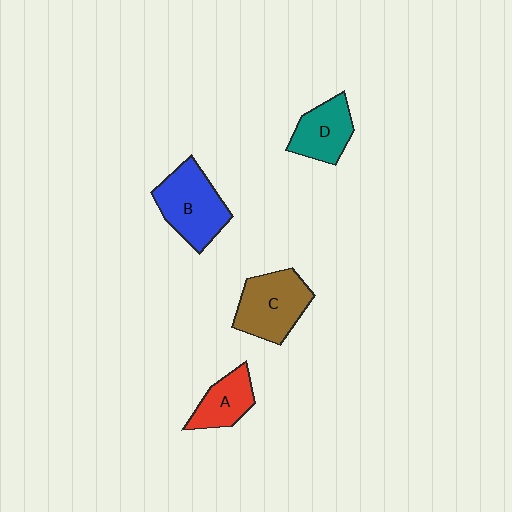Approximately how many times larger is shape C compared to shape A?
Approximately 1.6 times.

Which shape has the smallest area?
Shape A (red).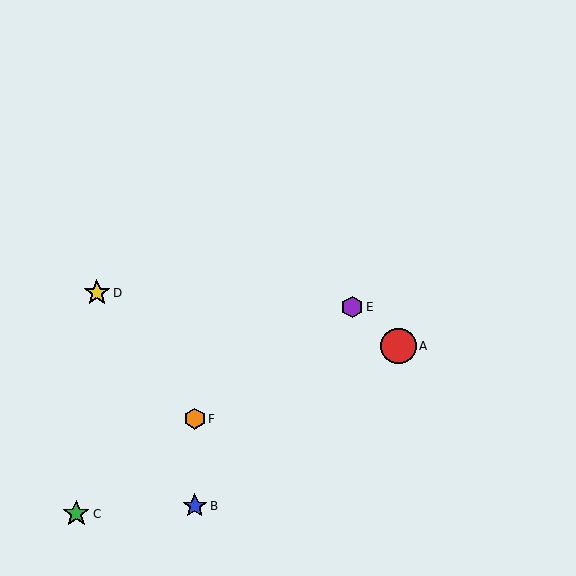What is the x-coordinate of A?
Object A is at x≈398.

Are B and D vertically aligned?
No, B is at x≈195 and D is at x≈97.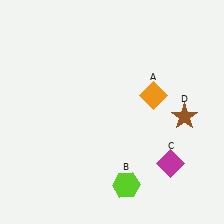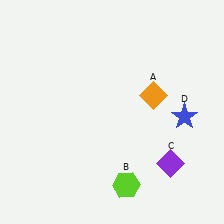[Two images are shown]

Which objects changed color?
C changed from magenta to purple. D changed from brown to blue.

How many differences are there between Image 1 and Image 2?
There are 2 differences between the two images.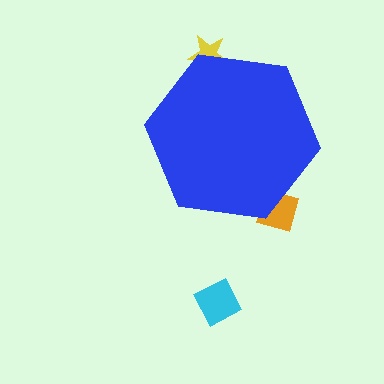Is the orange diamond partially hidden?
Yes, the orange diamond is partially hidden behind the blue hexagon.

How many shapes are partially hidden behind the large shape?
2 shapes are partially hidden.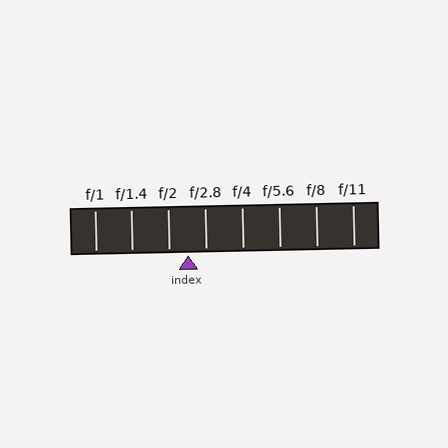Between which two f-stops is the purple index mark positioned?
The index mark is between f/2 and f/2.8.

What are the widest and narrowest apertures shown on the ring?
The widest aperture shown is f/1 and the narrowest is f/11.